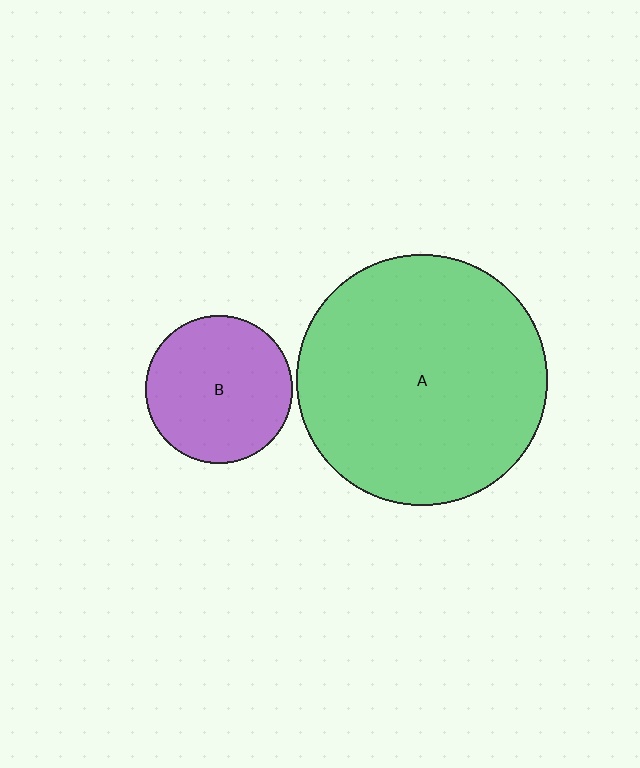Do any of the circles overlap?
No, none of the circles overlap.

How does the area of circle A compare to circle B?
Approximately 2.9 times.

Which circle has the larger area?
Circle A (green).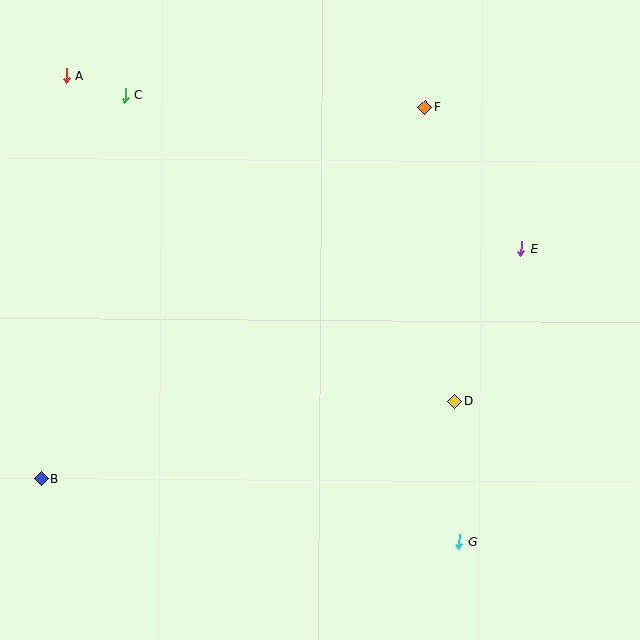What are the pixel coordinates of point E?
Point E is at (521, 249).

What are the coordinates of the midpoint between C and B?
The midpoint between C and B is at (83, 287).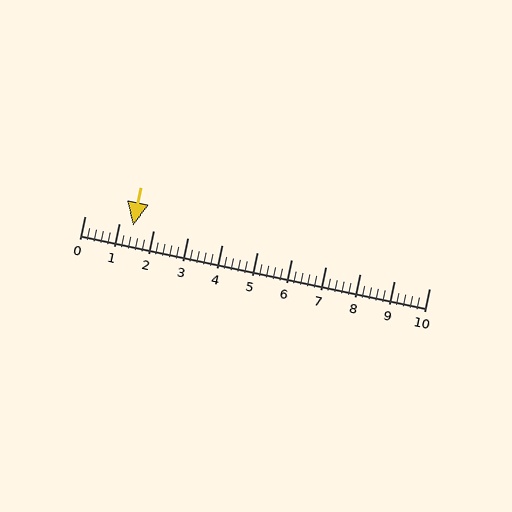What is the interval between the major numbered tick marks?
The major tick marks are spaced 1 units apart.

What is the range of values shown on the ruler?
The ruler shows values from 0 to 10.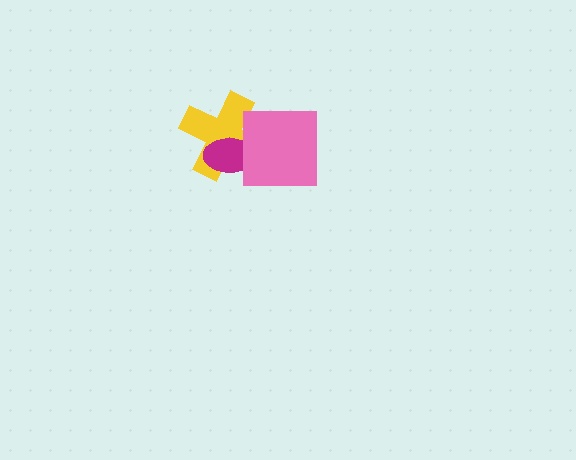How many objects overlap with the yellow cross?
2 objects overlap with the yellow cross.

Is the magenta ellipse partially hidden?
Yes, it is partially covered by another shape.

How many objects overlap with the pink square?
2 objects overlap with the pink square.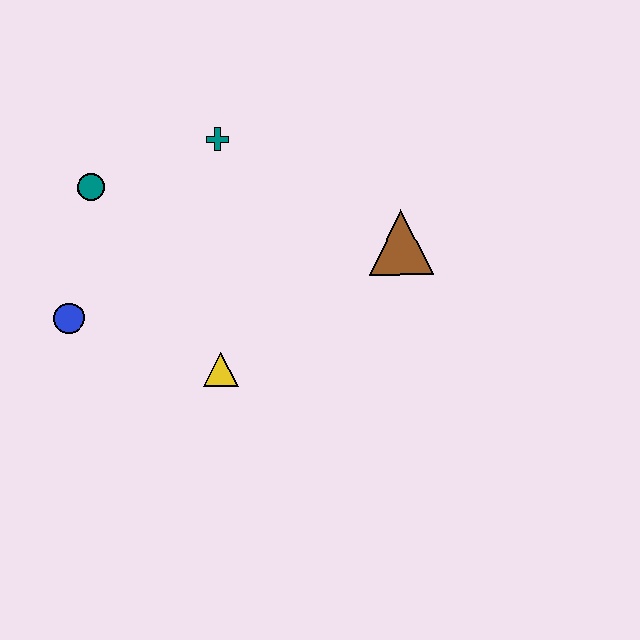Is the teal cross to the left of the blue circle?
No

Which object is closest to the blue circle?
The teal circle is closest to the blue circle.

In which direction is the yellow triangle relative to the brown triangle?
The yellow triangle is to the left of the brown triangle.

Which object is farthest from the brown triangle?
The blue circle is farthest from the brown triangle.